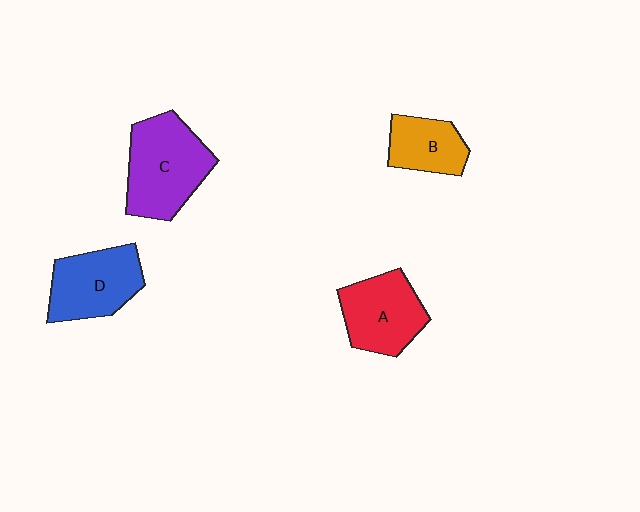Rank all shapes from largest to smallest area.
From largest to smallest: C (purple), D (blue), A (red), B (orange).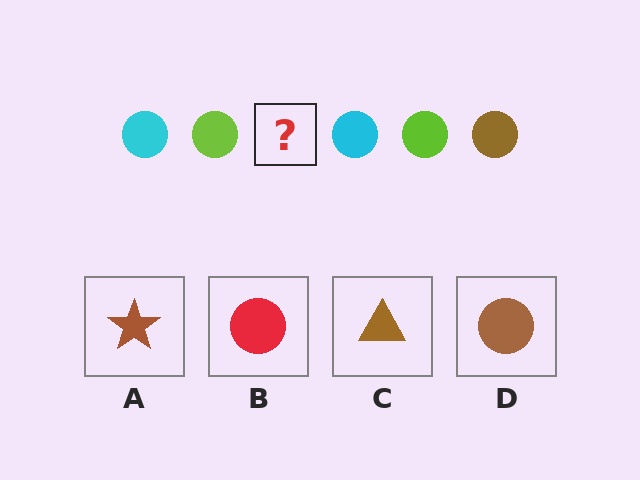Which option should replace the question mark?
Option D.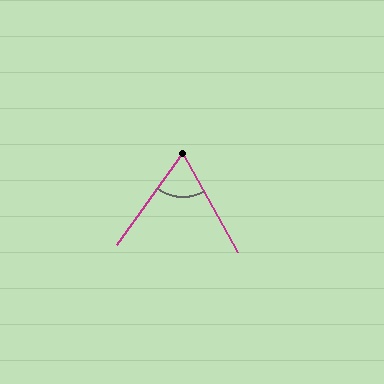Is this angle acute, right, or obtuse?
It is acute.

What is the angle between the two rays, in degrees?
Approximately 65 degrees.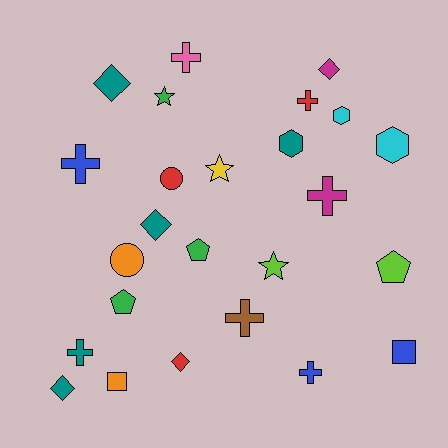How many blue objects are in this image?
There are 3 blue objects.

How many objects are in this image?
There are 25 objects.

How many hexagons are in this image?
There are 3 hexagons.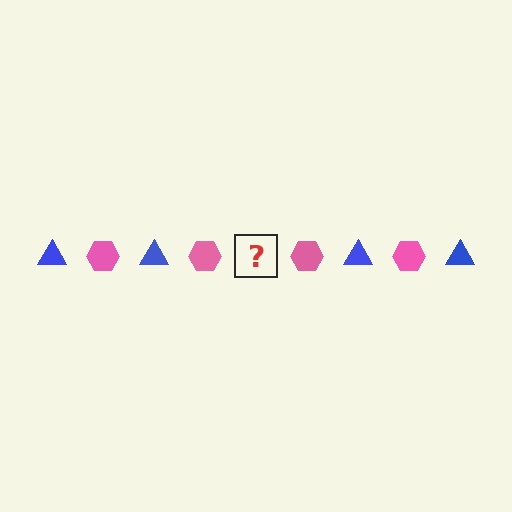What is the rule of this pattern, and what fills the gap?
The rule is that the pattern alternates between blue triangle and pink hexagon. The gap should be filled with a blue triangle.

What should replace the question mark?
The question mark should be replaced with a blue triangle.